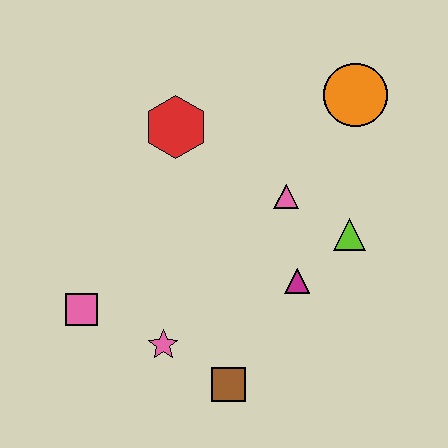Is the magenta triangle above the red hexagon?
No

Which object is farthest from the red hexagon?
The brown square is farthest from the red hexagon.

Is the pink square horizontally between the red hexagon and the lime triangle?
No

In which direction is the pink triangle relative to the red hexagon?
The pink triangle is to the right of the red hexagon.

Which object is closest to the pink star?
The brown square is closest to the pink star.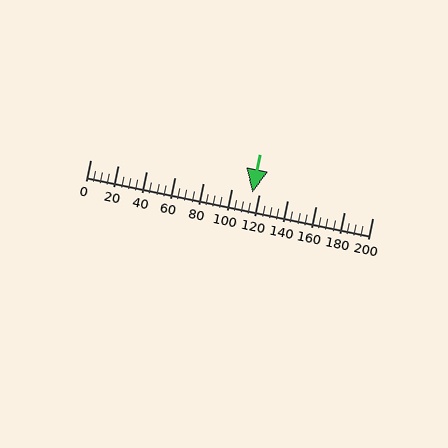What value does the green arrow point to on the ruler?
The green arrow points to approximately 115.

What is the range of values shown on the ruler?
The ruler shows values from 0 to 200.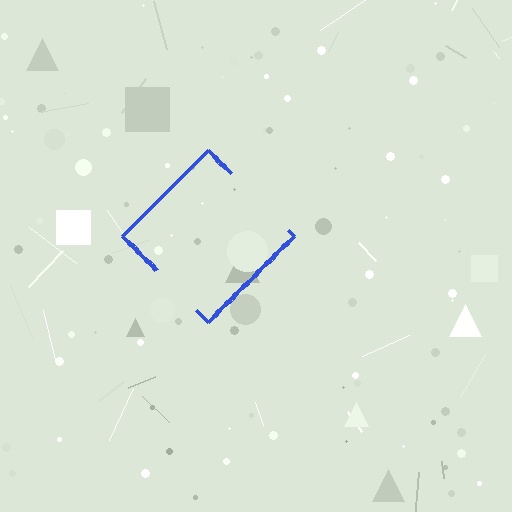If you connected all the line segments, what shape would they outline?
They would outline a diamond.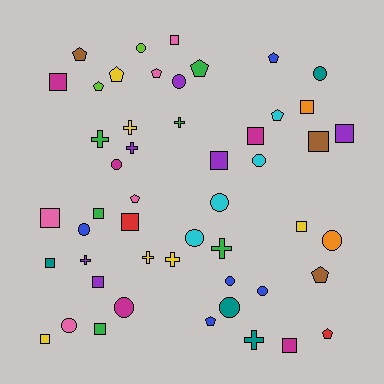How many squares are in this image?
There are 16 squares.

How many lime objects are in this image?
There are 2 lime objects.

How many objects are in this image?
There are 50 objects.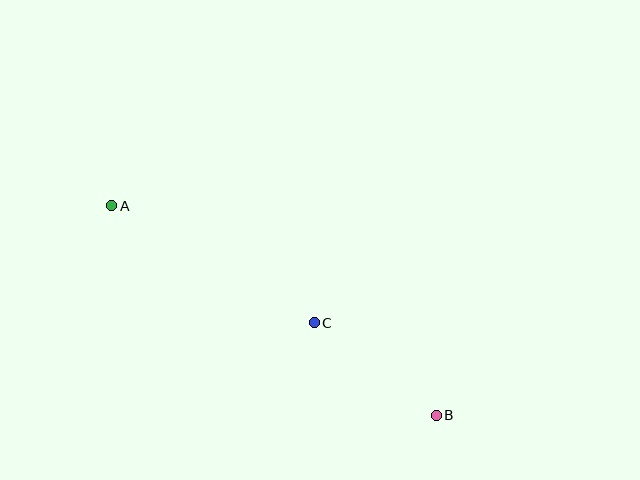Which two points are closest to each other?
Points B and C are closest to each other.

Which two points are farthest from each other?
Points A and B are farthest from each other.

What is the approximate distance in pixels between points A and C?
The distance between A and C is approximately 234 pixels.